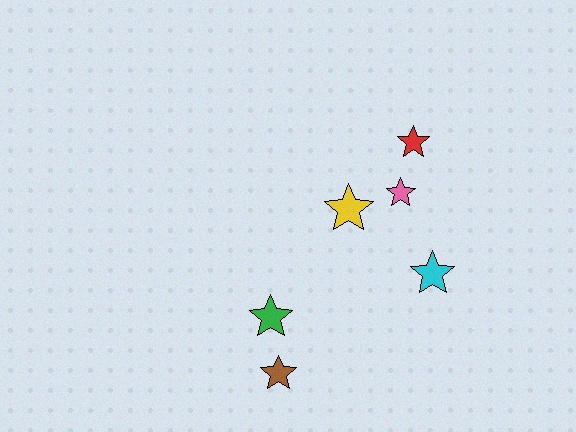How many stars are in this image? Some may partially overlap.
There are 6 stars.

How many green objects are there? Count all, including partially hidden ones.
There is 1 green object.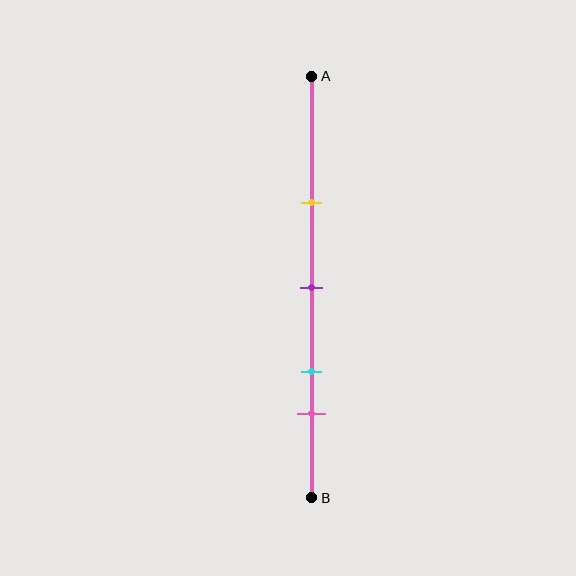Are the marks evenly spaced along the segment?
No, the marks are not evenly spaced.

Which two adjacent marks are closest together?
The cyan and pink marks are the closest adjacent pair.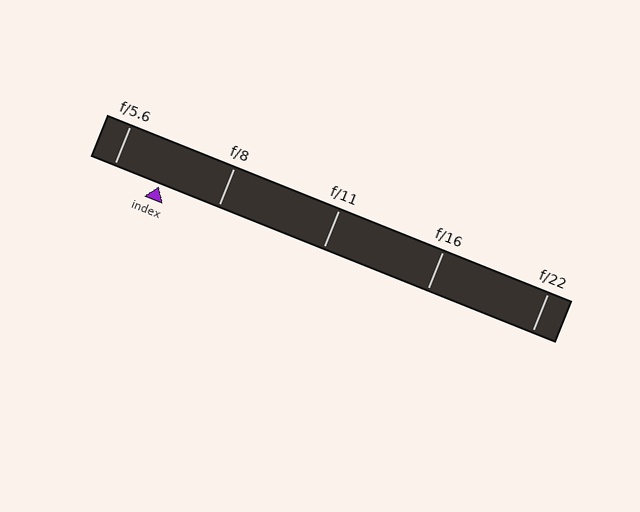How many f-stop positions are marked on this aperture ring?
There are 5 f-stop positions marked.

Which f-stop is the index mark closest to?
The index mark is closest to f/5.6.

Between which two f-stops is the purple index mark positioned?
The index mark is between f/5.6 and f/8.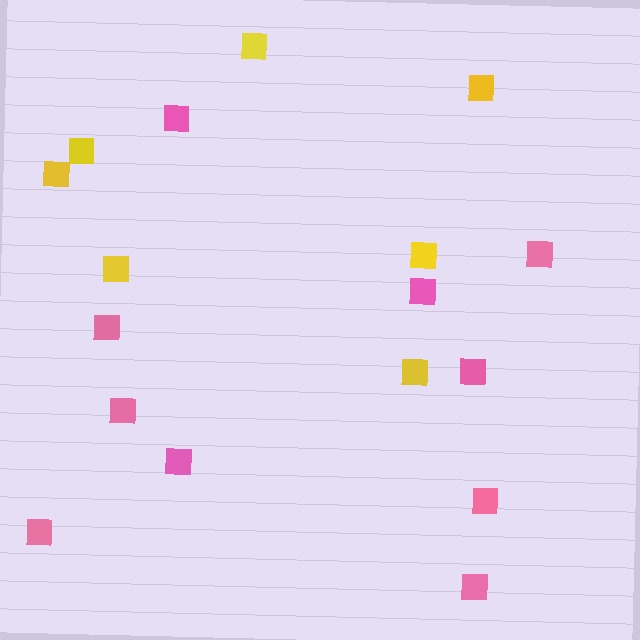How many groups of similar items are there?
There are 2 groups: one group of yellow squares (7) and one group of pink squares (10).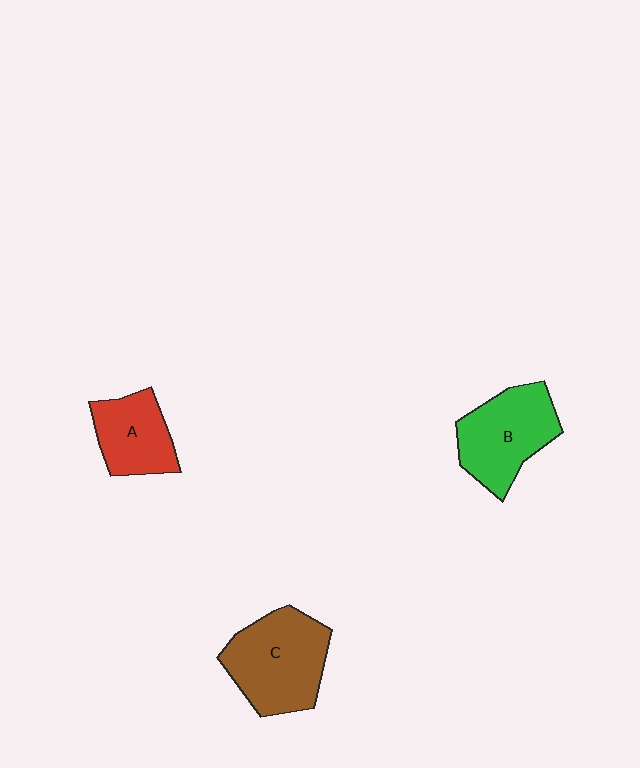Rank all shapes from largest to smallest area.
From largest to smallest: C (brown), B (green), A (red).